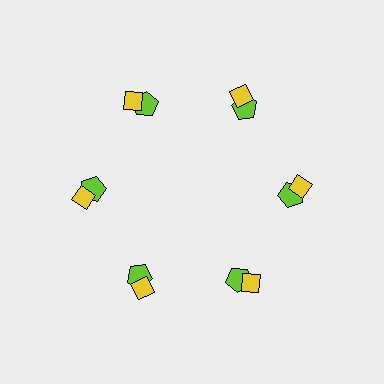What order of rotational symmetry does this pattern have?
This pattern has 6-fold rotational symmetry.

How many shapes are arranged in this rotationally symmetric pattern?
There are 12 shapes, arranged in 6 groups of 2.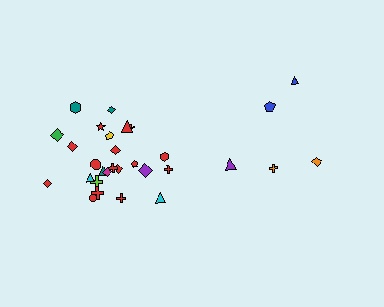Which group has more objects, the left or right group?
The left group.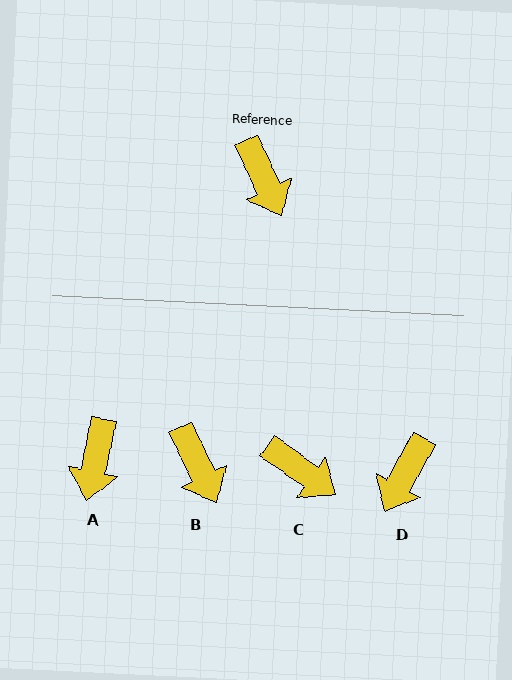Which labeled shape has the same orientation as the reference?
B.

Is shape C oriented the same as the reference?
No, it is off by about 28 degrees.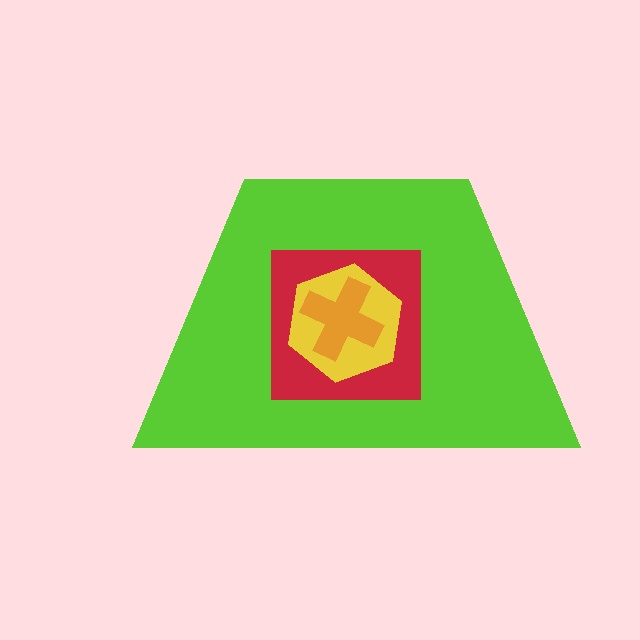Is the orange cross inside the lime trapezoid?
Yes.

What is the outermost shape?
The lime trapezoid.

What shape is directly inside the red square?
The yellow hexagon.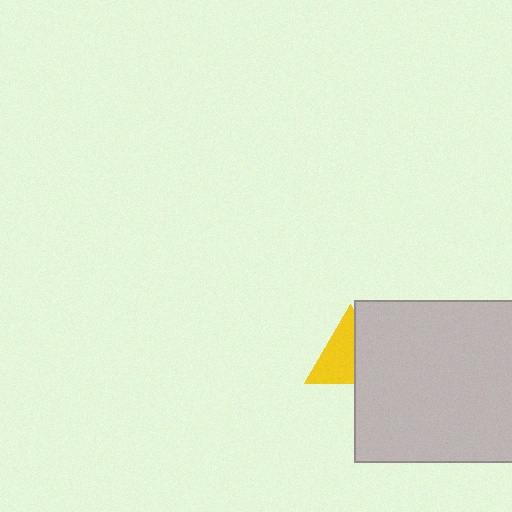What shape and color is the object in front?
The object in front is a light gray square.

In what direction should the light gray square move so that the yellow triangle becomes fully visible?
The light gray square should move right. That is the shortest direction to clear the overlap and leave the yellow triangle fully visible.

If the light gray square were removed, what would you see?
You would see the complete yellow triangle.